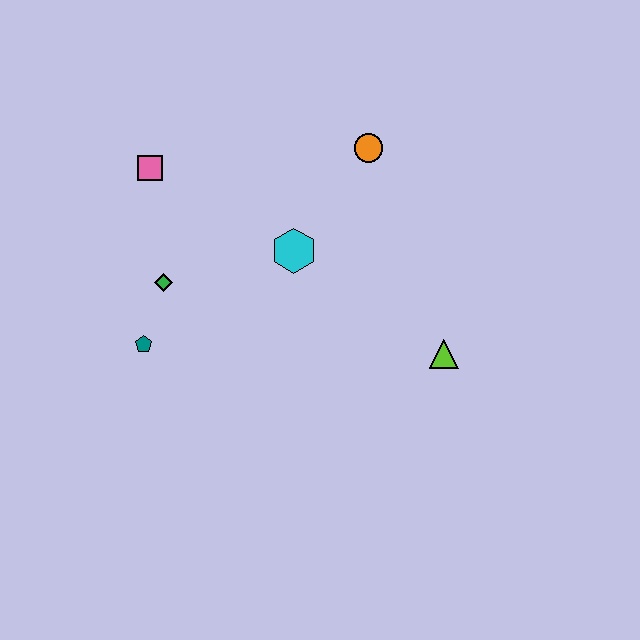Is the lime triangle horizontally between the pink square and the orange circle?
No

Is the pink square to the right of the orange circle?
No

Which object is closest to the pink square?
The green diamond is closest to the pink square.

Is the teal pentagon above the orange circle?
No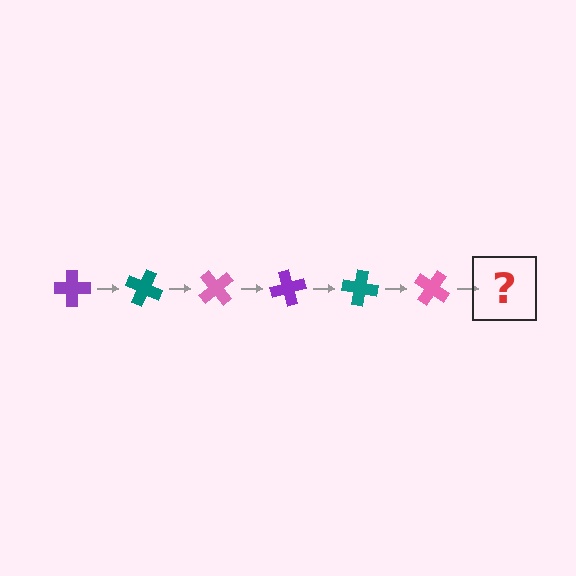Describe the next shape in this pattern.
It should be a purple cross, rotated 150 degrees from the start.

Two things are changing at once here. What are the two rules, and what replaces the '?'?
The two rules are that it rotates 25 degrees each step and the color cycles through purple, teal, and pink. The '?' should be a purple cross, rotated 150 degrees from the start.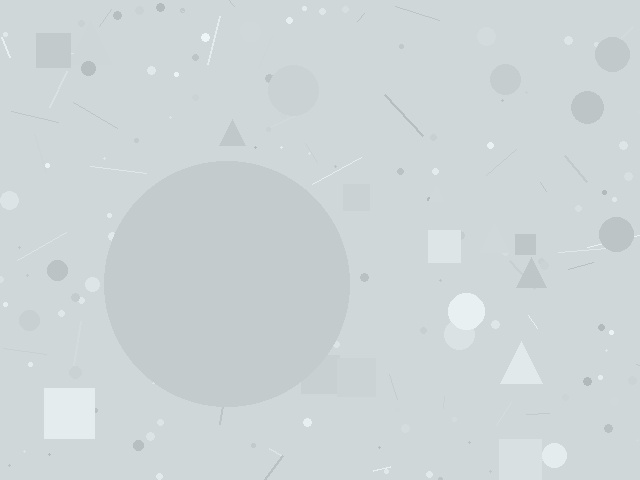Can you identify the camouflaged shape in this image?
The camouflaged shape is a circle.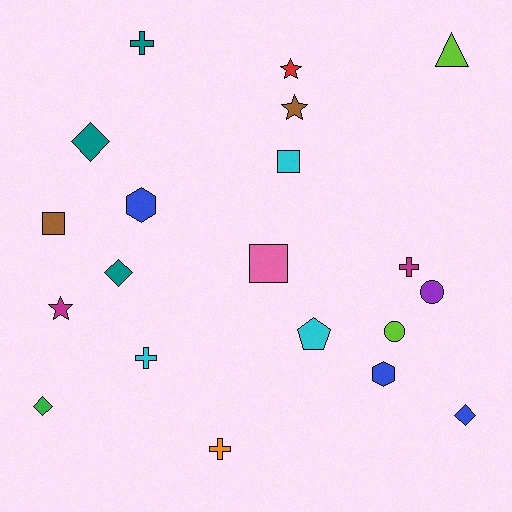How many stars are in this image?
There are 3 stars.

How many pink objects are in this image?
There is 1 pink object.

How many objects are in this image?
There are 20 objects.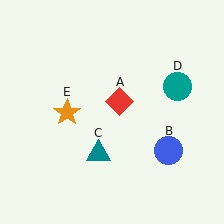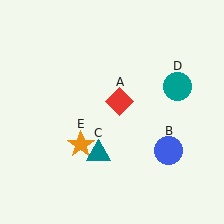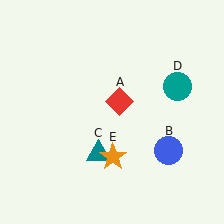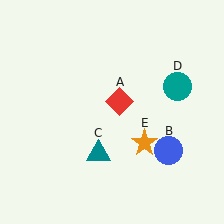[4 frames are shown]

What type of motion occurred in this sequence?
The orange star (object E) rotated counterclockwise around the center of the scene.